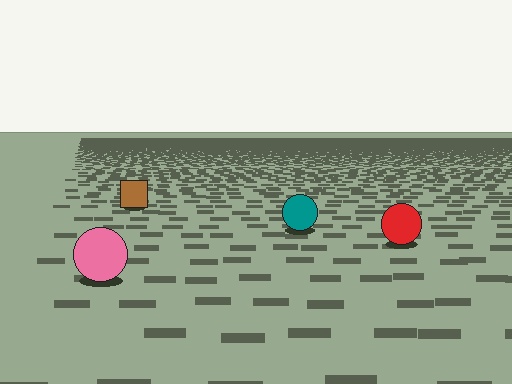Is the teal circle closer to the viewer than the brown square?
Yes. The teal circle is closer — you can tell from the texture gradient: the ground texture is coarser near it.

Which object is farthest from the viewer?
The brown square is farthest from the viewer. It appears smaller and the ground texture around it is denser.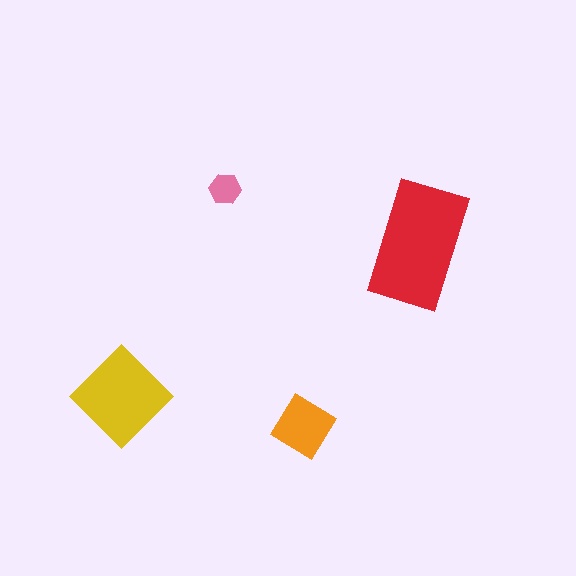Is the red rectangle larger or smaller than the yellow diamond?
Larger.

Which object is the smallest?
The pink hexagon.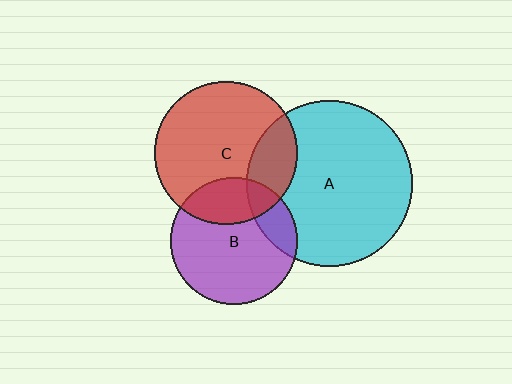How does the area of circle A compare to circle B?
Approximately 1.7 times.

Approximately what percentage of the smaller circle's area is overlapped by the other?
Approximately 20%.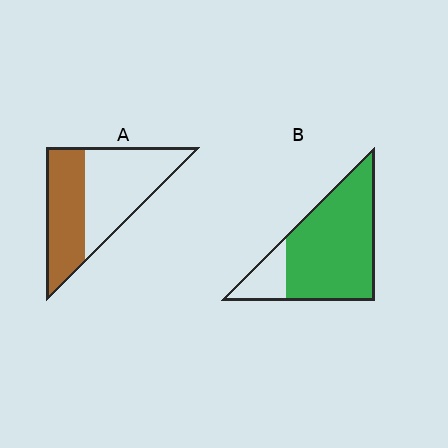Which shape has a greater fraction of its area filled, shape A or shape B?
Shape B.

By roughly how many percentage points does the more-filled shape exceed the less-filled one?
By roughly 40 percentage points (B over A).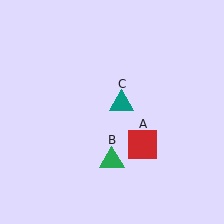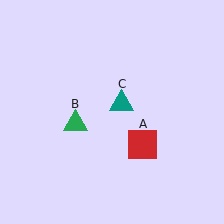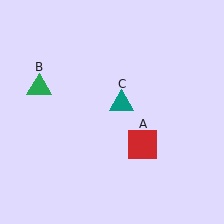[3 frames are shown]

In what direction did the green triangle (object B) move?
The green triangle (object B) moved up and to the left.